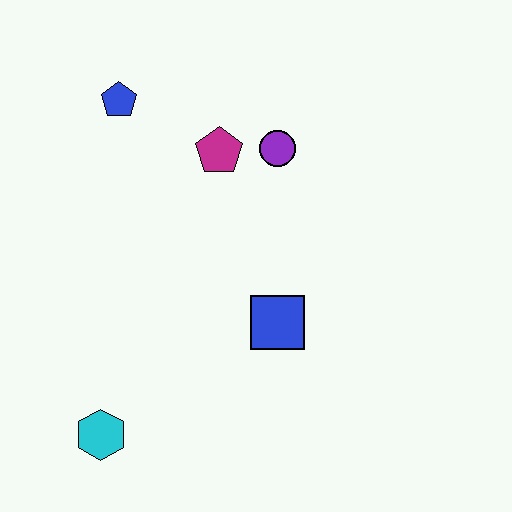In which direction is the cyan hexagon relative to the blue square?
The cyan hexagon is to the left of the blue square.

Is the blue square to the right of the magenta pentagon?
Yes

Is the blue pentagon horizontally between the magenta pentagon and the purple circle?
No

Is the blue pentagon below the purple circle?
No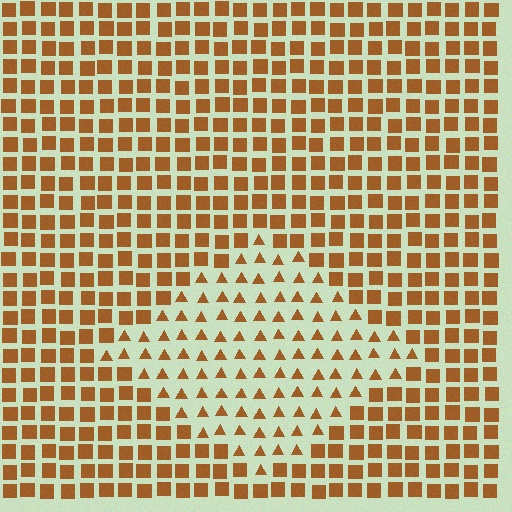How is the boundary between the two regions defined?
The boundary is defined by a change in element shape: triangles inside vs. squares outside. All elements share the same color and spacing.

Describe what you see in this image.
The image is filled with small brown elements arranged in a uniform grid. A diamond-shaped region contains triangles, while the surrounding area contains squares. The boundary is defined purely by the change in element shape.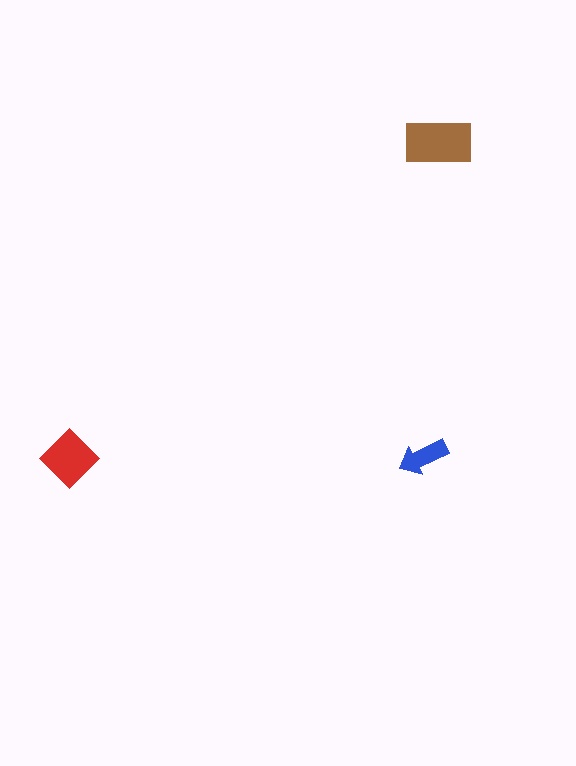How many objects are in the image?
There are 3 objects in the image.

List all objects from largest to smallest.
The brown rectangle, the red diamond, the blue arrow.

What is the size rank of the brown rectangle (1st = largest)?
1st.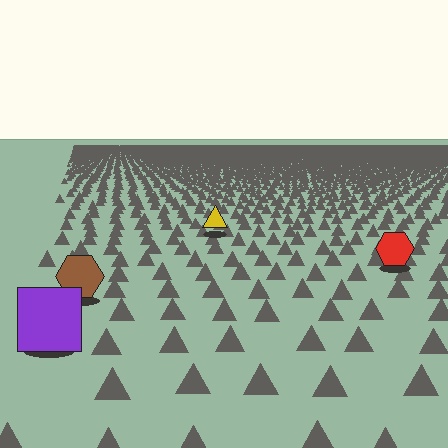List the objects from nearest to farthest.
From nearest to farthest: the purple square, the brown hexagon, the red hexagon, the yellow triangle.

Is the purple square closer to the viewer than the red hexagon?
Yes. The purple square is closer — you can tell from the texture gradient: the ground texture is coarser near it.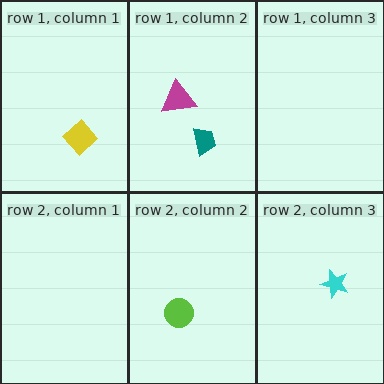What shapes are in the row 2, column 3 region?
The cyan star.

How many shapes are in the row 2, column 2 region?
1.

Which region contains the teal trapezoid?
The row 1, column 2 region.